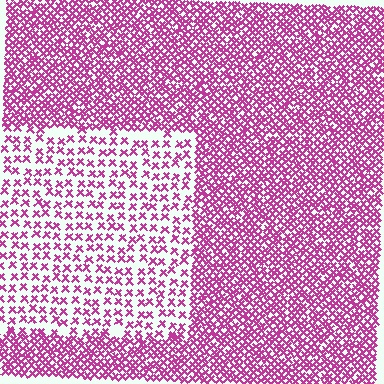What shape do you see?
I see a rectangle.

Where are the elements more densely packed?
The elements are more densely packed outside the rectangle boundary.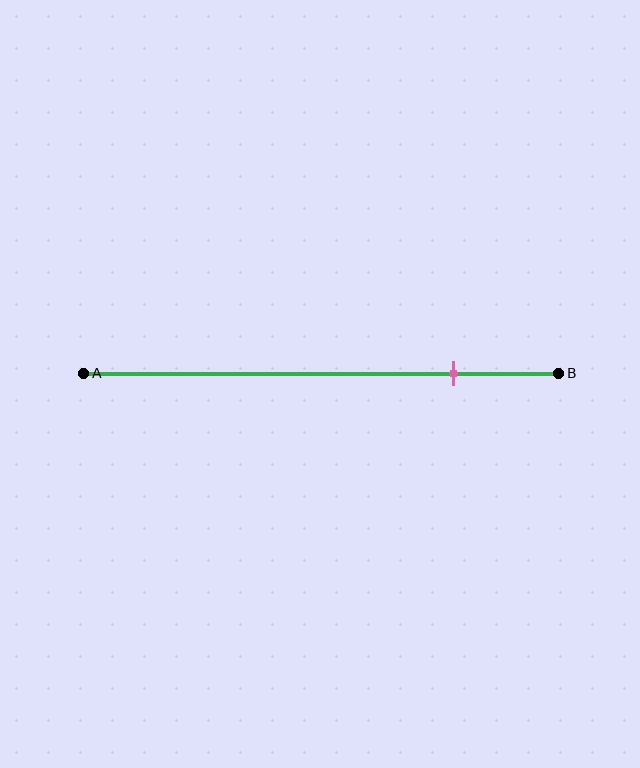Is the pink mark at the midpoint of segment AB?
No, the mark is at about 80% from A, not at the 50% midpoint.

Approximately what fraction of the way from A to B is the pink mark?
The pink mark is approximately 80% of the way from A to B.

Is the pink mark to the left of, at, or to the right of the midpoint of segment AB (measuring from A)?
The pink mark is to the right of the midpoint of segment AB.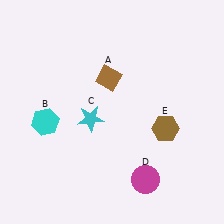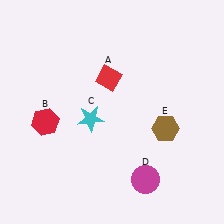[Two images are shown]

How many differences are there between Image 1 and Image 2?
There are 2 differences between the two images.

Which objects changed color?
A changed from brown to red. B changed from cyan to red.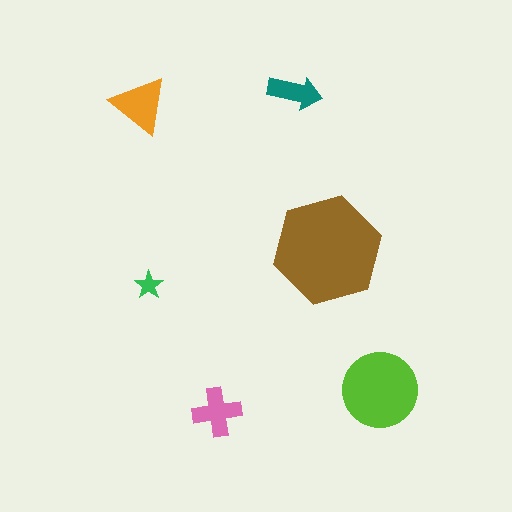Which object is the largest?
The brown hexagon.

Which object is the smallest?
The green star.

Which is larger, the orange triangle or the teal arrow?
The orange triangle.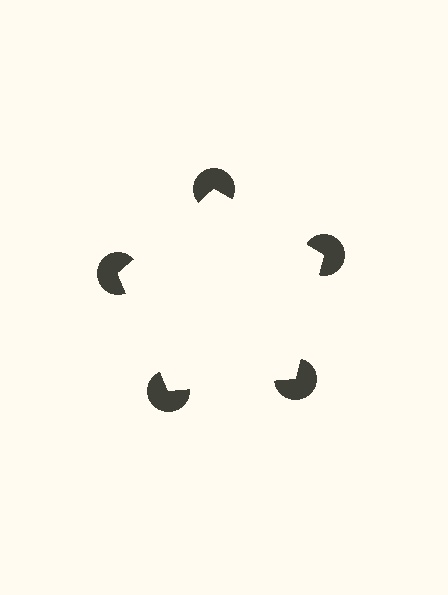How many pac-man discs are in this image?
There are 5 — one at each vertex of the illusory pentagon.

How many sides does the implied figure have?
5 sides.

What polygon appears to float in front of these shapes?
An illusory pentagon — its edges are inferred from the aligned wedge cuts in the pac-man discs, not physically drawn.